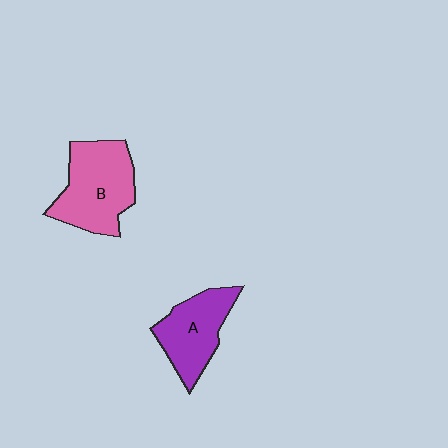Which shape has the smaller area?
Shape A (purple).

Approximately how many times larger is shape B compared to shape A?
Approximately 1.3 times.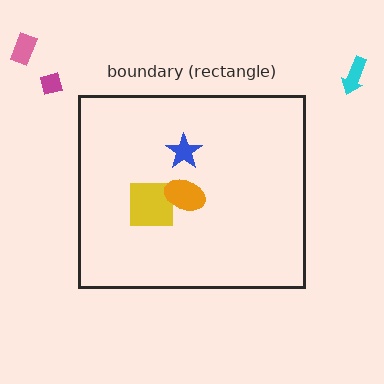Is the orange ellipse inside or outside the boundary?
Inside.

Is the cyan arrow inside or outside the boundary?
Outside.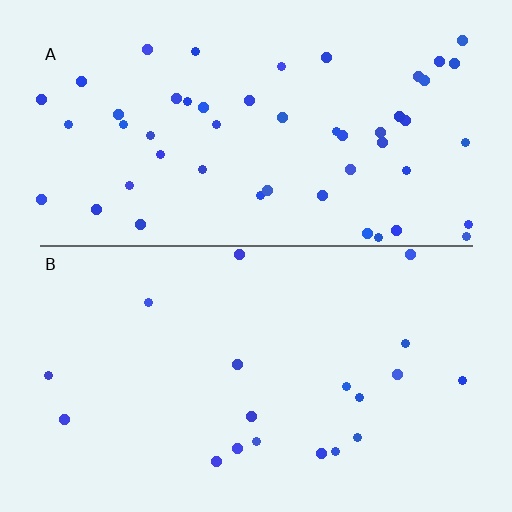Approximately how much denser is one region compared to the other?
Approximately 2.7× — region A over region B.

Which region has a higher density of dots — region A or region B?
A (the top).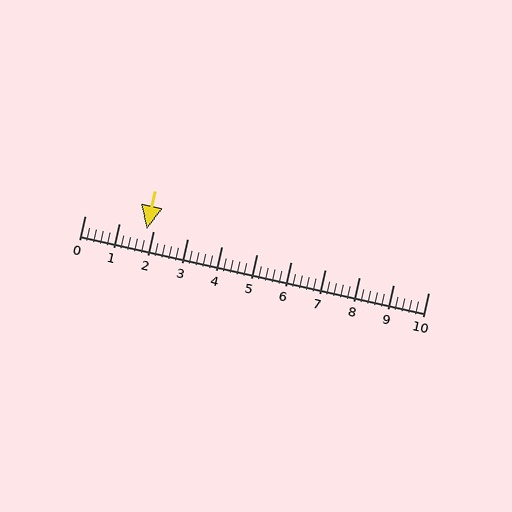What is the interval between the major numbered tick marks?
The major tick marks are spaced 1 units apart.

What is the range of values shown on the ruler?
The ruler shows values from 0 to 10.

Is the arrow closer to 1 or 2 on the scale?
The arrow is closer to 2.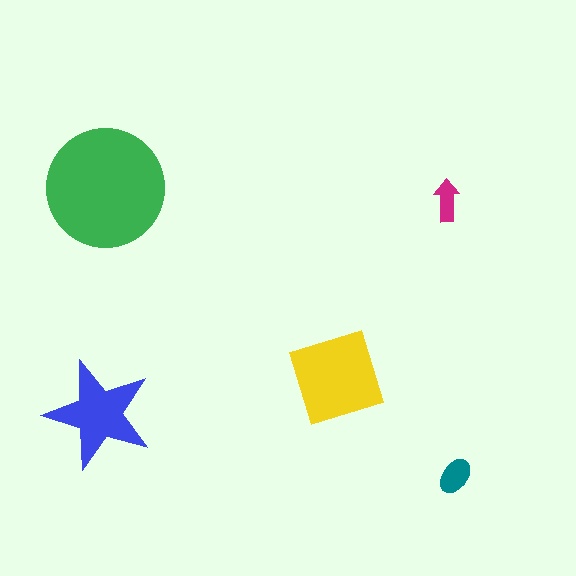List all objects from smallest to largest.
The magenta arrow, the teal ellipse, the blue star, the yellow diamond, the green circle.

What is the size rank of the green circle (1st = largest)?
1st.